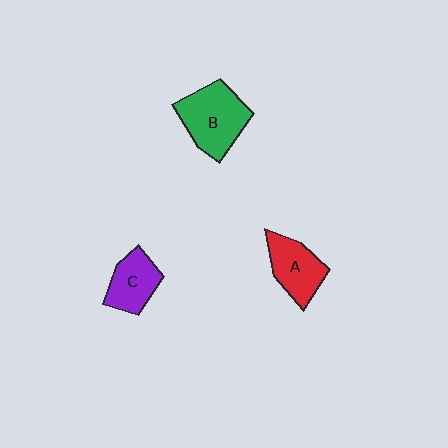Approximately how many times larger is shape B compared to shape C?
Approximately 1.5 times.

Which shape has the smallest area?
Shape C (purple).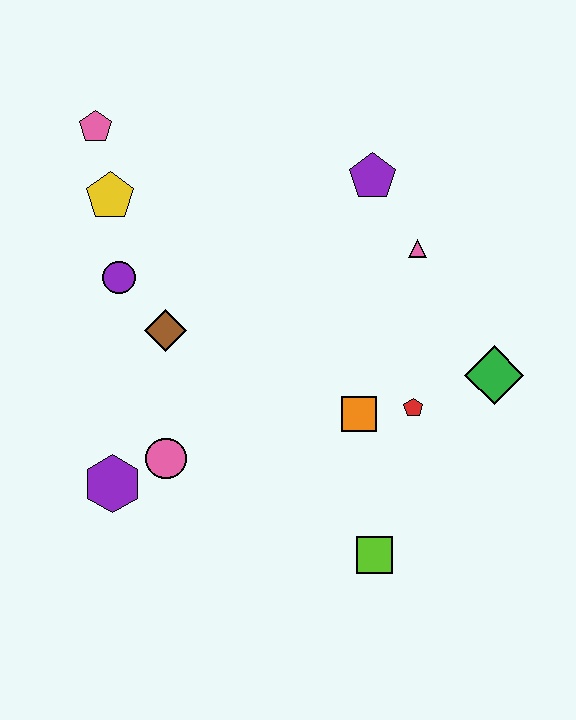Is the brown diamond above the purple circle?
No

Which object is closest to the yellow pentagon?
The pink pentagon is closest to the yellow pentagon.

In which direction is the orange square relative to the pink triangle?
The orange square is below the pink triangle.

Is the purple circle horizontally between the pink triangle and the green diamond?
No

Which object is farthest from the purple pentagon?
The purple hexagon is farthest from the purple pentagon.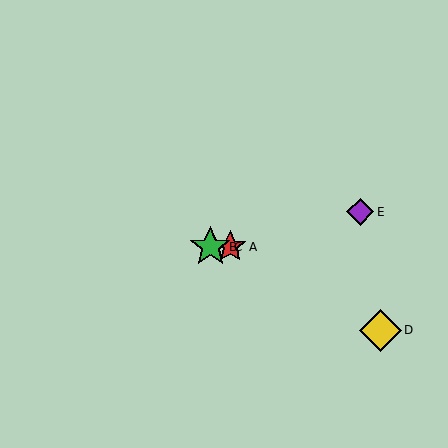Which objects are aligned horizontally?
Objects A, B, C are aligned horizontally.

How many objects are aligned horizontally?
3 objects (A, B, C) are aligned horizontally.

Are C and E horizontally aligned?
No, C is at y≈247 and E is at y≈212.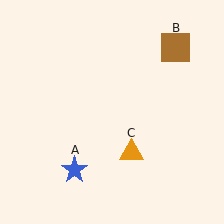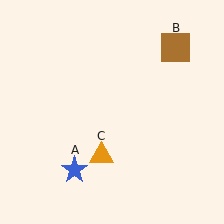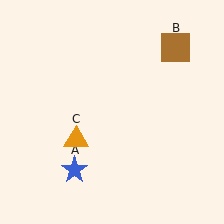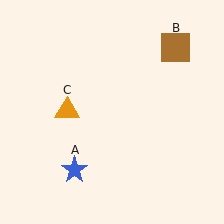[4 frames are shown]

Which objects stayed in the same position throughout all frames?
Blue star (object A) and brown square (object B) remained stationary.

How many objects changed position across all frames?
1 object changed position: orange triangle (object C).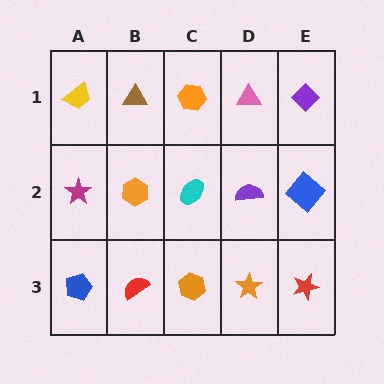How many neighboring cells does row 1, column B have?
3.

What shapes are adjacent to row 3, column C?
A cyan ellipse (row 2, column C), a red semicircle (row 3, column B), an orange star (row 3, column D).